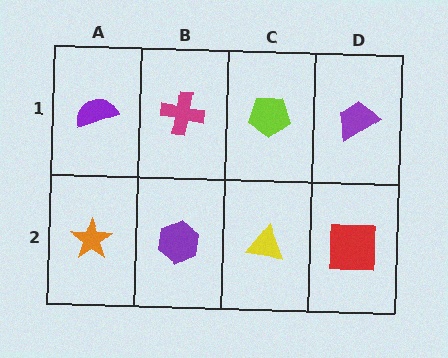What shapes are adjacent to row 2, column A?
A purple semicircle (row 1, column A), a purple hexagon (row 2, column B).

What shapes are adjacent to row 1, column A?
An orange star (row 2, column A), a magenta cross (row 1, column B).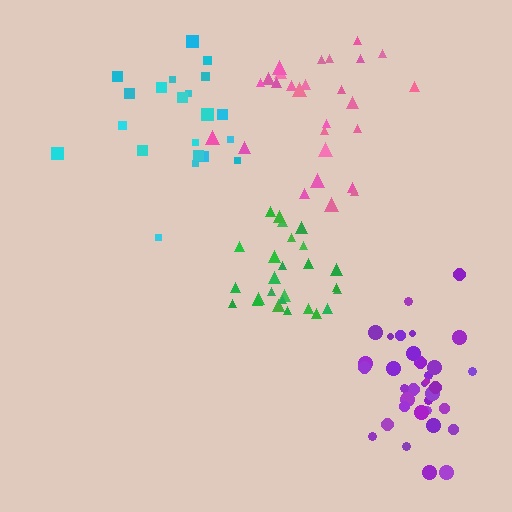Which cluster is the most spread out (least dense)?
Cyan.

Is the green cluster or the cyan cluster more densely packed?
Green.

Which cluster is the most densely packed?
Green.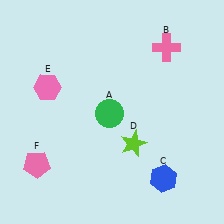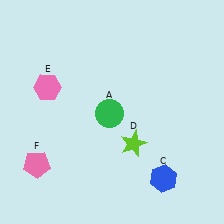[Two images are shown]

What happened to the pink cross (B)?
The pink cross (B) was removed in Image 2. It was in the top-right area of Image 1.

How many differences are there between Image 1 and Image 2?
There is 1 difference between the two images.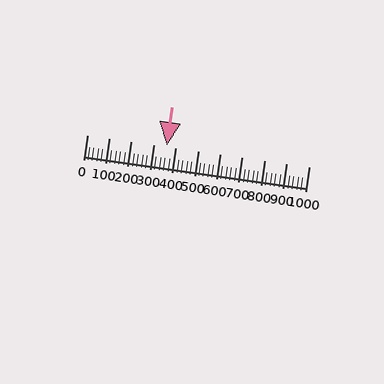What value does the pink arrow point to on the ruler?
The pink arrow points to approximately 358.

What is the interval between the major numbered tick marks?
The major tick marks are spaced 100 units apart.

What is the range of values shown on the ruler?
The ruler shows values from 0 to 1000.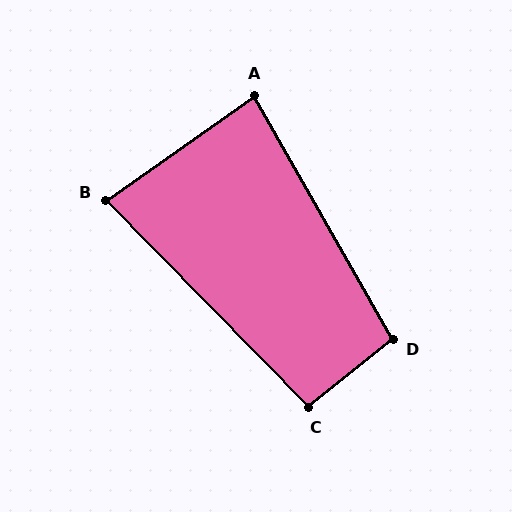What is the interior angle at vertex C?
Approximately 95 degrees (obtuse).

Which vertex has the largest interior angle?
D, at approximately 99 degrees.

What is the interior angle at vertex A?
Approximately 85 degrees (acute).